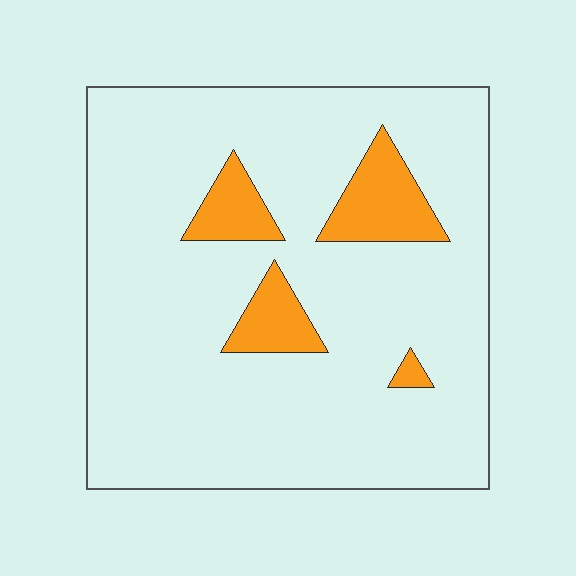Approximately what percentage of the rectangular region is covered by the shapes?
Approximately 10%.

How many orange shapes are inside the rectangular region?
4.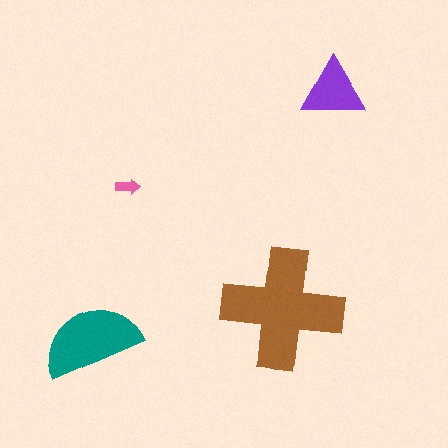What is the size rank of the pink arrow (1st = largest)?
4th.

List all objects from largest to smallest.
The brown cross, the teal semicircle, the purple triangle, the pink arrow.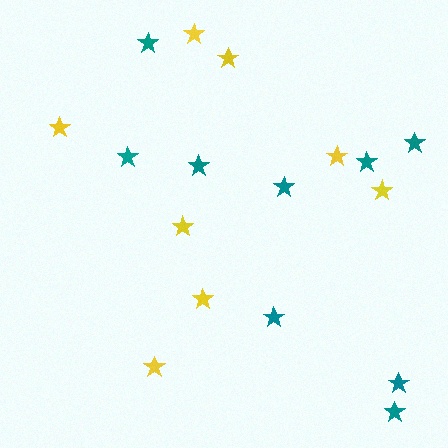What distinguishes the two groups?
There are 2 groups: one group of yellow stars (8) and one group of teal stars (9).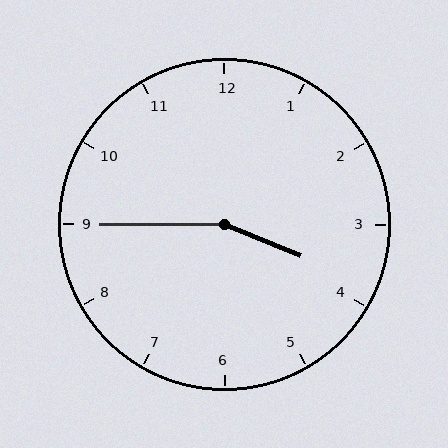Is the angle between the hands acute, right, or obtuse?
It is obtuse.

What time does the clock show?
3:45.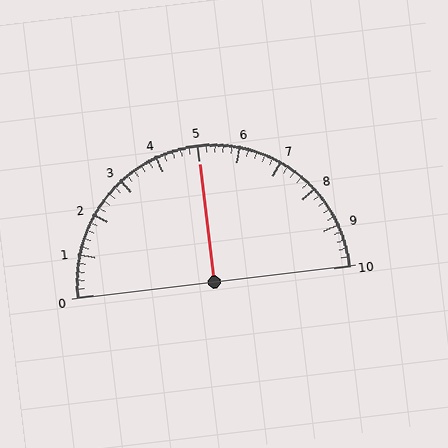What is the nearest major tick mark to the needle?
The nearest major tick mark is 5.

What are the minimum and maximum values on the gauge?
The gauge ranges from 0 to 10.